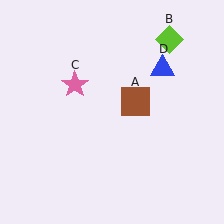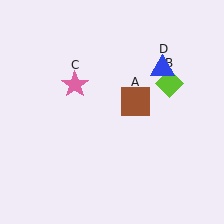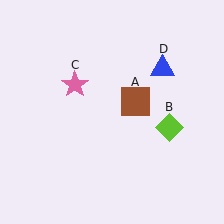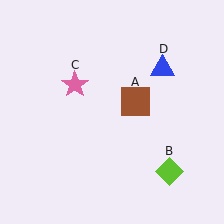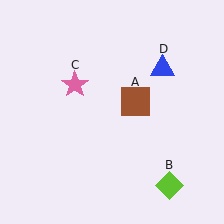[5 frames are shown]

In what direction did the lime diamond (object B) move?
The lime diamond (object B) moved down.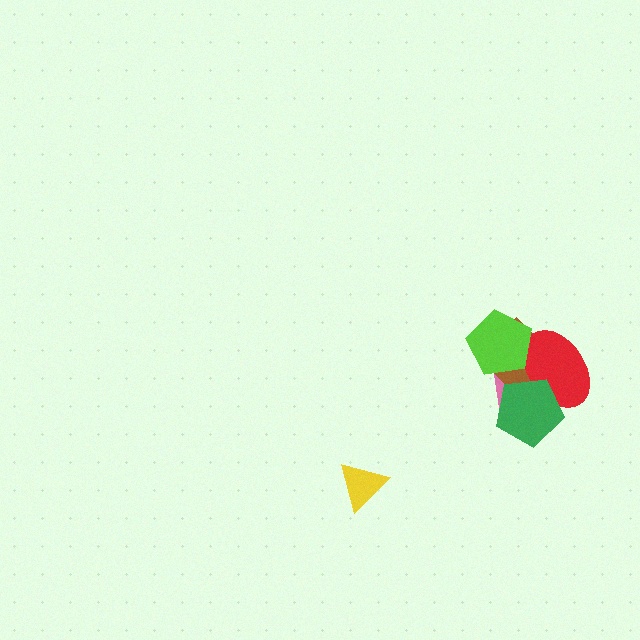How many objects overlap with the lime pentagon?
3 objects overlap with the lime pentagon.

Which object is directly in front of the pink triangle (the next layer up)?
The brown diamond is directly in front of the pink triangle.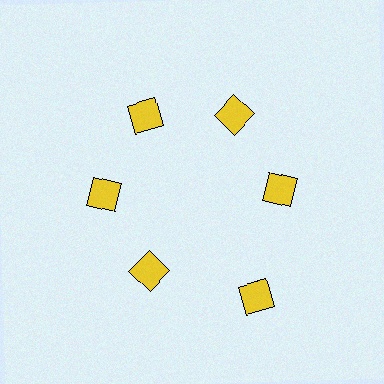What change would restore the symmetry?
The symmetry would be restored by moving it inward, back onto the ring so that all 6 squares sit at equal angles and equal distance from the center.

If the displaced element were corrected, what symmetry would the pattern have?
It would have 6-fold rotational symmetry — the pattern would map onto itself every 60 degrees.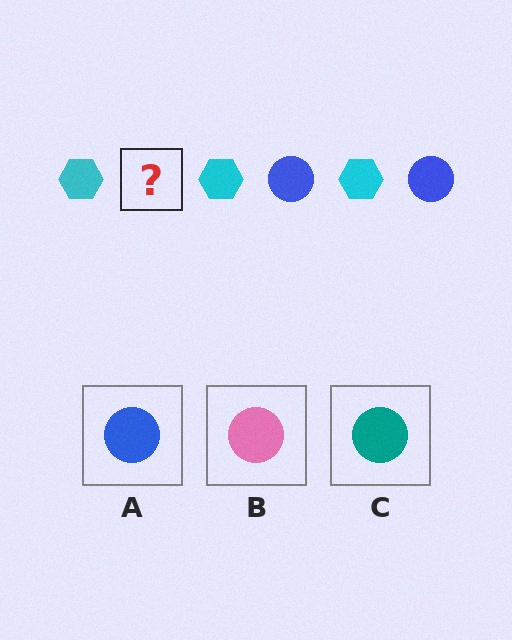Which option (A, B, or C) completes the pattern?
A.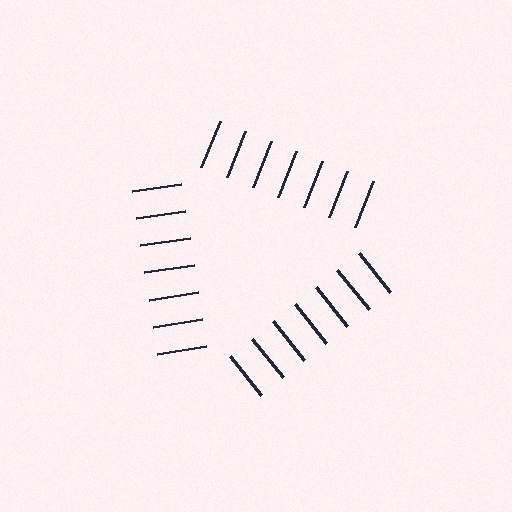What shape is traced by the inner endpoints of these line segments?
An illusory triangle — the line segments terminate on its edges but no continuous stroke is drawn.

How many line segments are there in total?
21 — 7 along each of the 3 edges.